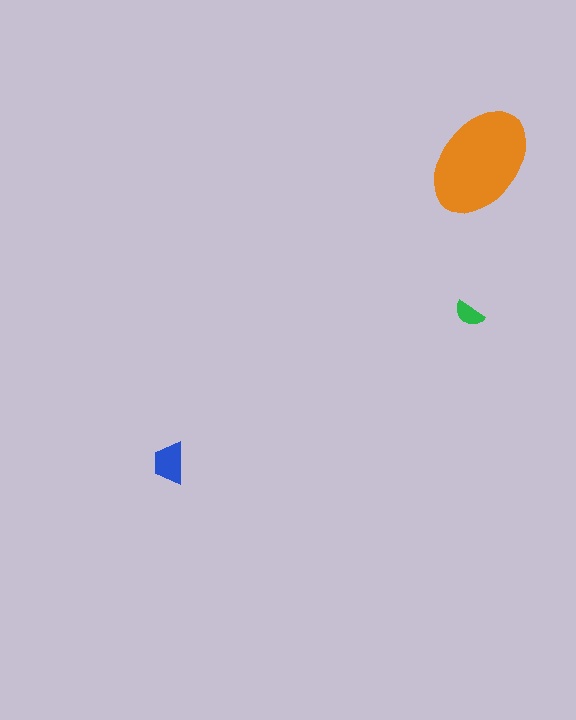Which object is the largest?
The orange ellipse.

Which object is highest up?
The orange ellipse is topmost.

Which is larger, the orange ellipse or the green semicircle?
The orange ellipse.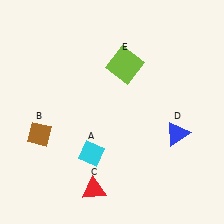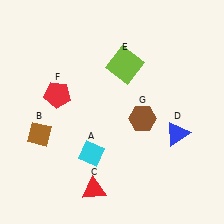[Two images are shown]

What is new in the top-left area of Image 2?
A red pentagon (F) was added in the top-left area of Image 2.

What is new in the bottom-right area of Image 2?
A brown hexagon (G) was added in the bottom-right area of Image 2.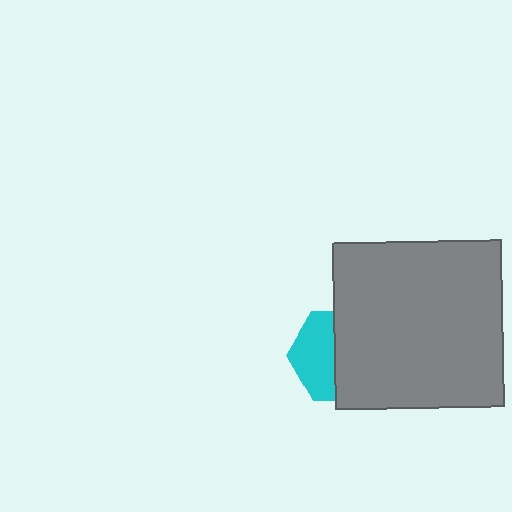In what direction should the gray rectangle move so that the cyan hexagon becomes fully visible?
The gray rectangle should move right. That is the shortest direction to clear the overlap and leave the cyan hexagon fully visible.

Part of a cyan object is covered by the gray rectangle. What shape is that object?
It is a hexagon.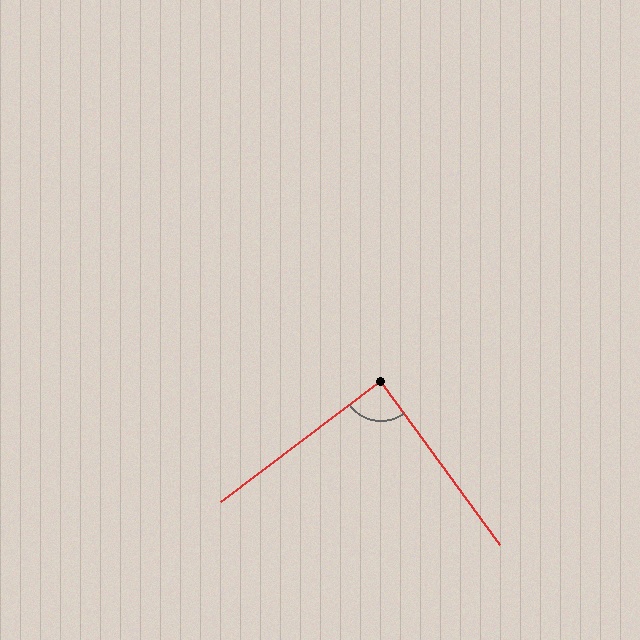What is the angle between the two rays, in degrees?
Approximately 89 degrees.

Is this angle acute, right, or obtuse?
It is approximately a right angle.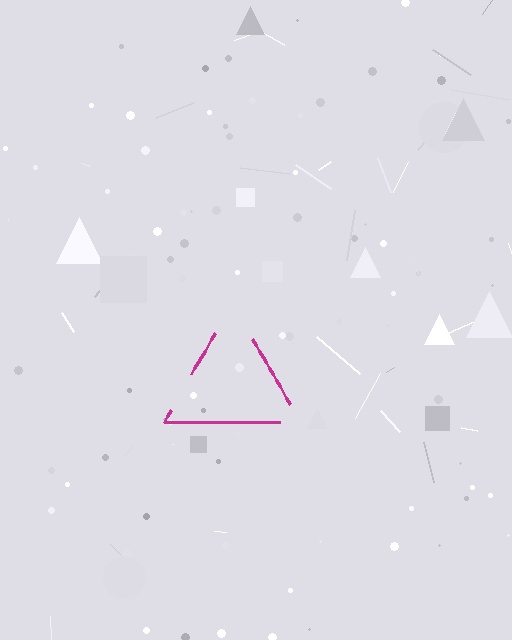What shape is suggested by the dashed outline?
The dashed outline suggests a triangle.